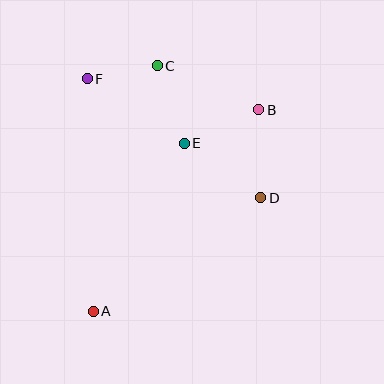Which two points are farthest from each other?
Points A and B are farthest from each other.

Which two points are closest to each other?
Points C and F are closest to each other.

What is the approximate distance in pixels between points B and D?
The distance between B and D is approximately 88 pixels.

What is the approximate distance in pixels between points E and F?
The distance between E and F is approximately 116 pixels.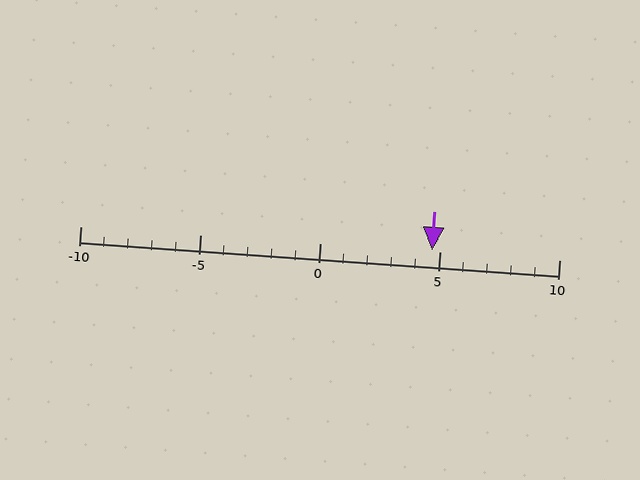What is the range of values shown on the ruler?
The ruler shows values from -10 to 10.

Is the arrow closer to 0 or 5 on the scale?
The arrow is closer to 5.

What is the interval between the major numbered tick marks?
The major tick marks are spaced 5 units apart.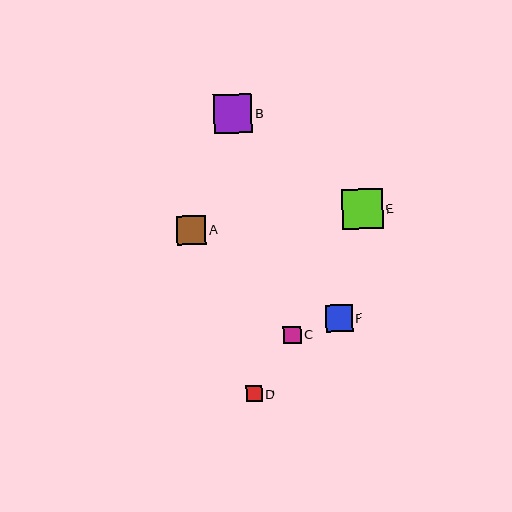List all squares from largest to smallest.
From largest to smallest: E, B, A, F, C, D.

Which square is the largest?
Square E is the largest with a size of approximately 41 pixels.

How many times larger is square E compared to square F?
Square E is approximately 1.5 times the size of square F.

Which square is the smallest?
Square D is the smallest with a size of approximately 16 pixels.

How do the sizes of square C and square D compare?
Square C and square D are approximately the same size.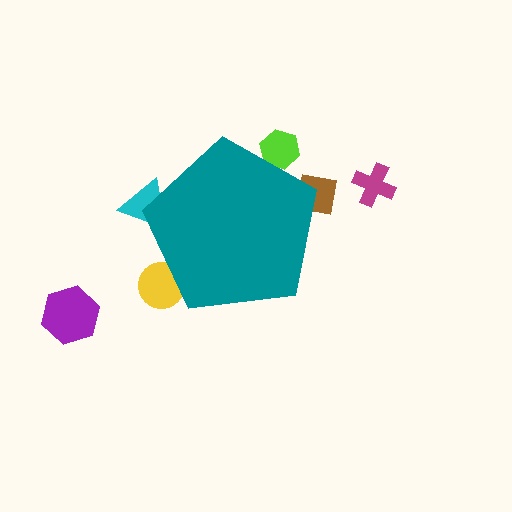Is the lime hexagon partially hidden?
Yes, the lime hexagon is partially hidden behind the teal pentagon.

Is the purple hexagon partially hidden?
No, the purple hexagon is fully visible.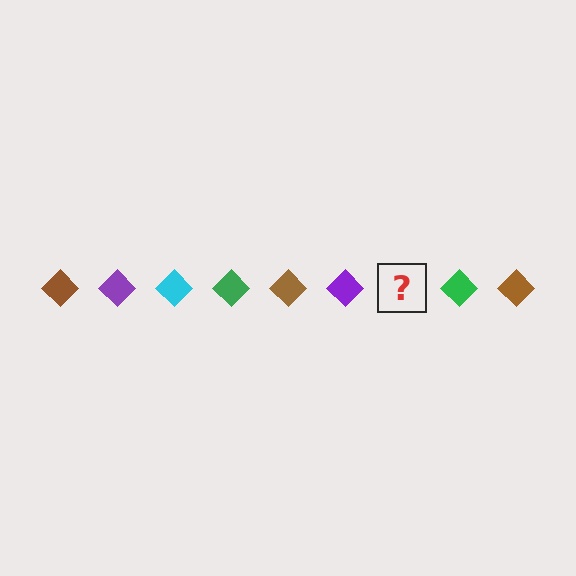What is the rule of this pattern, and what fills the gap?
The rule is that the pattern cycles through brown, purple, cyan, green diamonds. The gap should be filled with a cyan diamond.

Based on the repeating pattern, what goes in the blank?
The blank should be a cyan diamond.